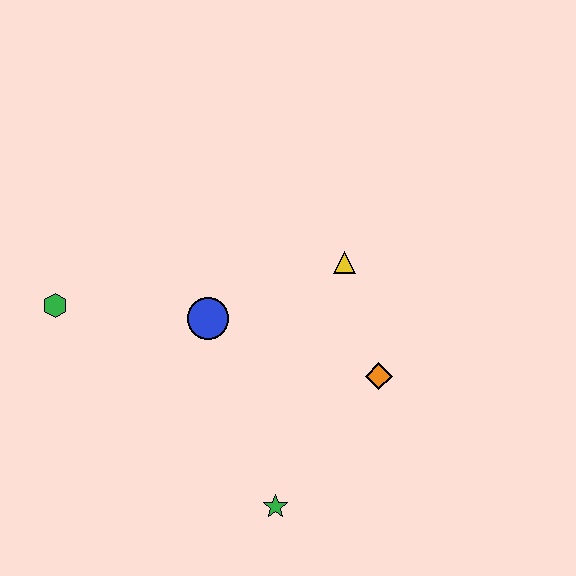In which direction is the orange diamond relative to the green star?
The orange diamond is above the green star.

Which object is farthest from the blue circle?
The green star is farthest from the blue circle.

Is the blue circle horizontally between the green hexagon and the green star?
Yes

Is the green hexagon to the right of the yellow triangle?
No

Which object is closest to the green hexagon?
The blue circle is closest to the green hexagon.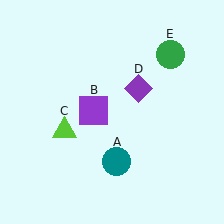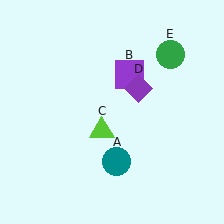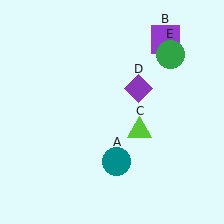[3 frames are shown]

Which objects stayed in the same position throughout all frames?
Teal circle (object A) and purple diamond (object D) and green circle (object E) remained stationary.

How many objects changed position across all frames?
2 objects changed position: purple square (object B), lime triangle (object C).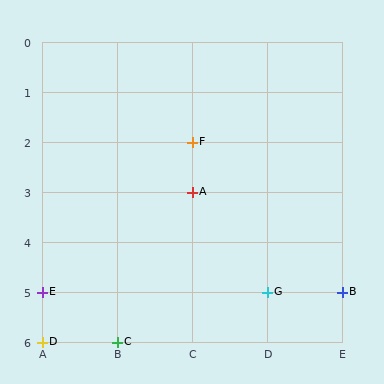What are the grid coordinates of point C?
Point C is at grid coordinates (B, 6).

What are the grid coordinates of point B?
Point B is at grid coordinates (E, 5).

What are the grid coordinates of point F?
Point F is at grid coordinates (C, 2).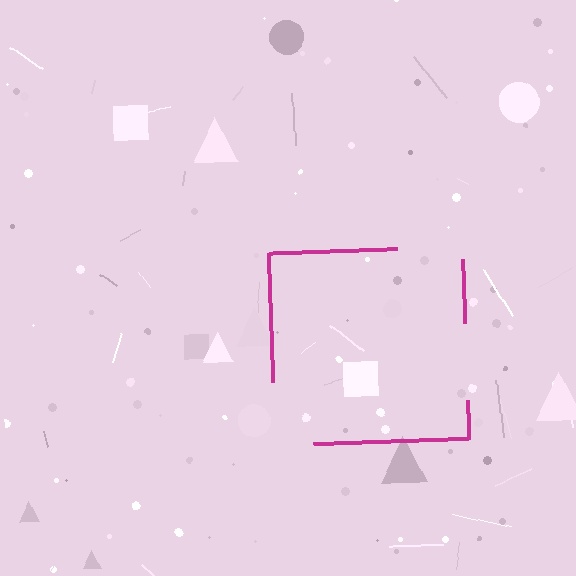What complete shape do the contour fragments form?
The contour fragments form a square.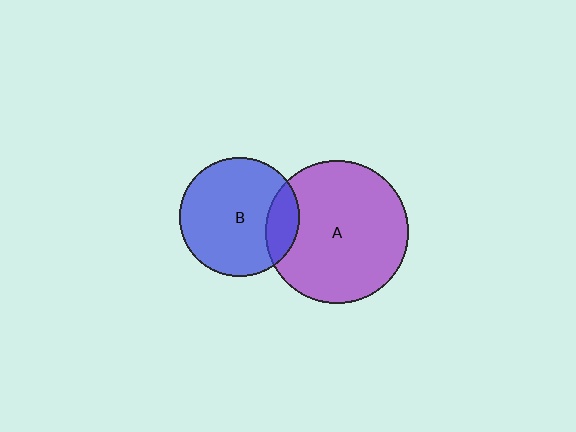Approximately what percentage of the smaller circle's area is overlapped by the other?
Approximately 15%.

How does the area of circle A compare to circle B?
Approximately 1.4 times.